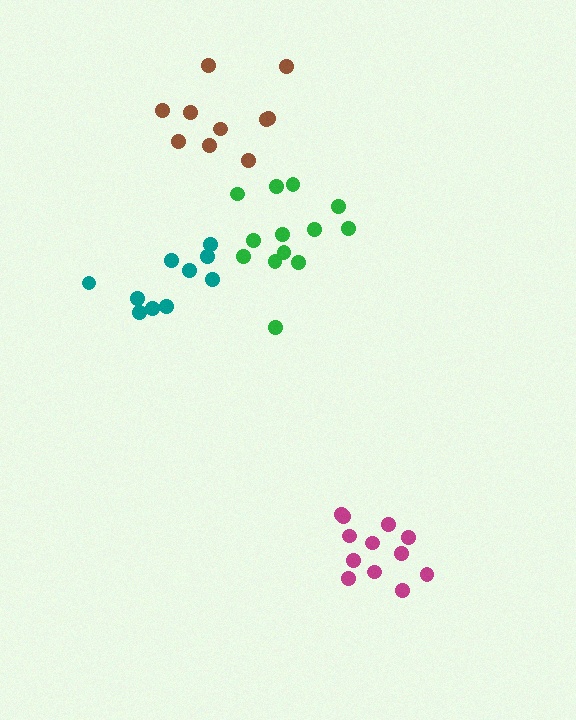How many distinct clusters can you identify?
There are 4 distinct clusters.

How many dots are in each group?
Group 1: 13 dots, Group 2: 10 dots, Group 3: 12 dots, Group 4: 10 dots (45 total).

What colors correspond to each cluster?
The clusters are colored: green, brown, magenta, teal.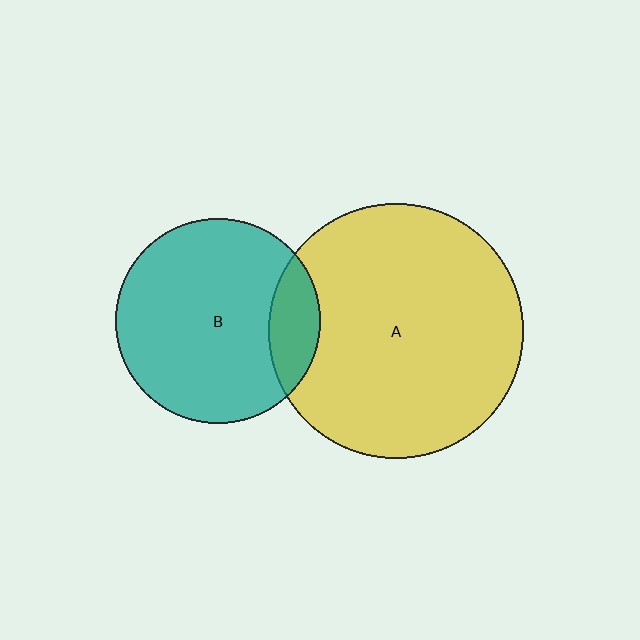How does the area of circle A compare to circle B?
Approximately 1.5 times.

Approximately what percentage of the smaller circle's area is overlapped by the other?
Approximately 15%.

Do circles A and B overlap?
Yes.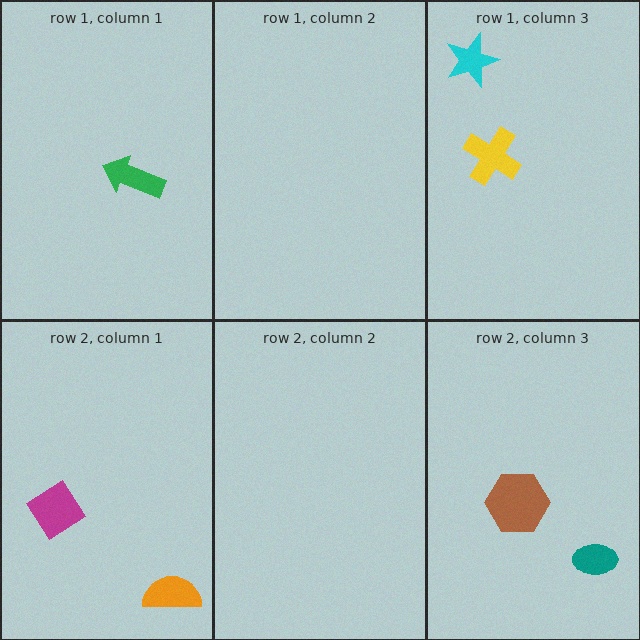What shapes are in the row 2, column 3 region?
The teal ellipse, the brown hexagon.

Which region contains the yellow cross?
The row 1, column 3 region.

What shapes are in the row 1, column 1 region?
The green arrow.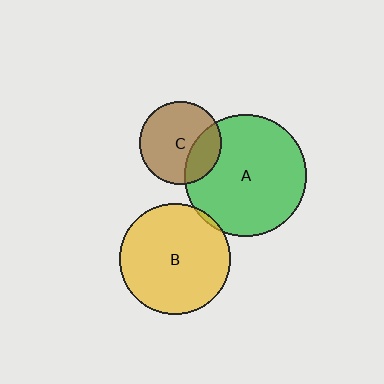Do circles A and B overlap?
Yes.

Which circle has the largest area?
Circle A (green).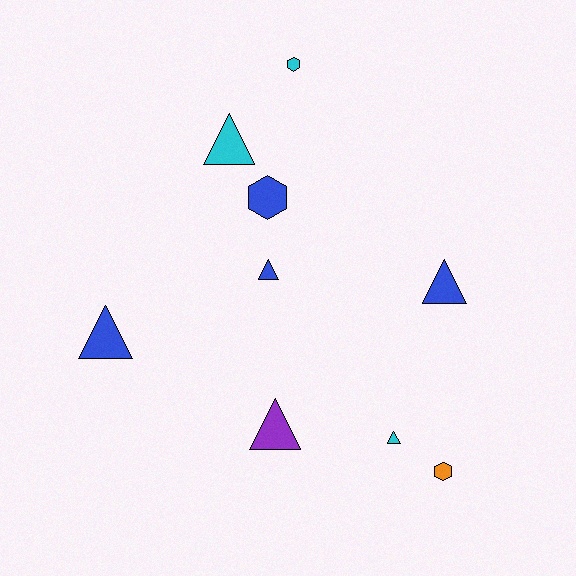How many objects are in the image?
There are 9 objects.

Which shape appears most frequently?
Triangle, with 6 objects.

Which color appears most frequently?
Blue, with 4 objects.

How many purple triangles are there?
There is 1 purple triangle.